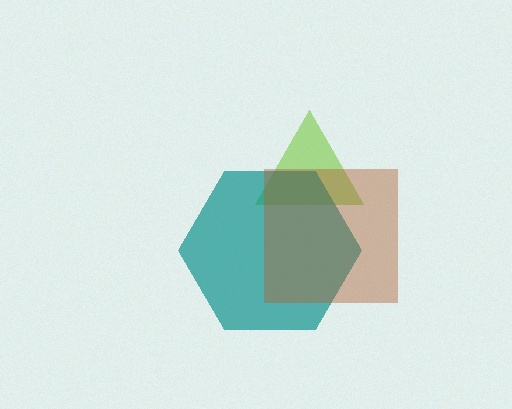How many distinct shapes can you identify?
There are 3 distinct shapes: a lime triangle, a teal hexagon, a brown square.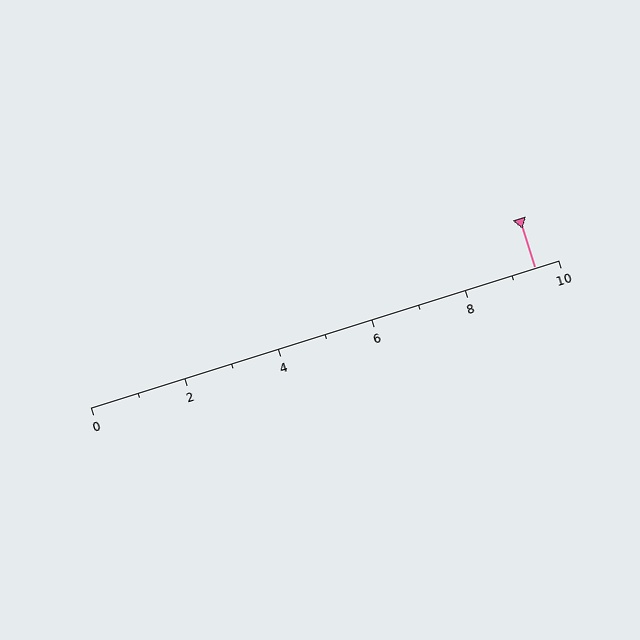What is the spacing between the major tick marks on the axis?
The major ticks are spaced 2 apart.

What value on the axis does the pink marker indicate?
The marker indicates approximately 9.5.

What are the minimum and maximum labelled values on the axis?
The axis runs from 0 to 10.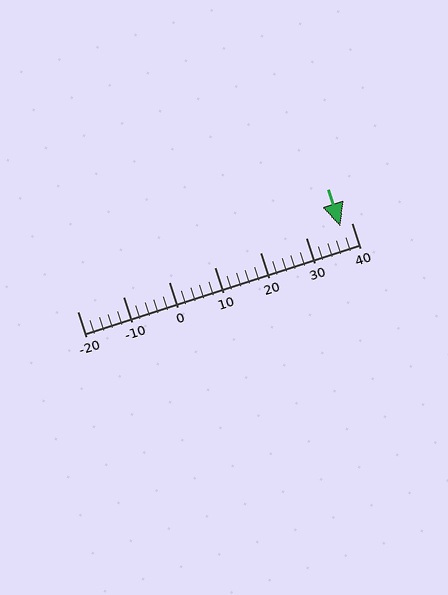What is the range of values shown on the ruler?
The ruler shows values from -20 to 40.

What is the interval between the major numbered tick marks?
The major tick marks are spaced 10 units apart.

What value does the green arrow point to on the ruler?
The green arrow points to approximately 38.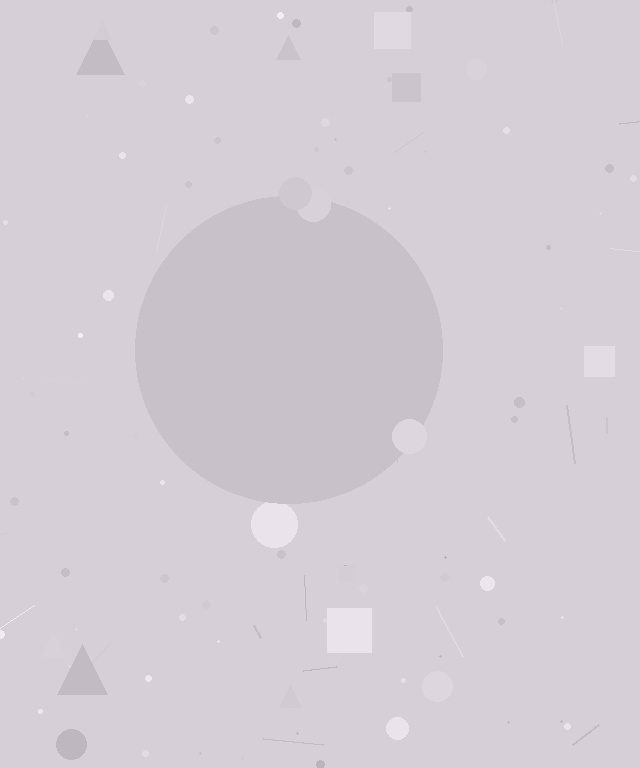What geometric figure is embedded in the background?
A circle is embedded in the background.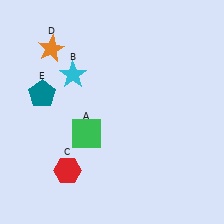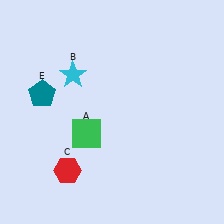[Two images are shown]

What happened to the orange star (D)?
The orange star (D) was removed in Image 2. It was in the top-left area of Image 1.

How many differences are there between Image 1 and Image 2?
There is 1 difference between the two images.